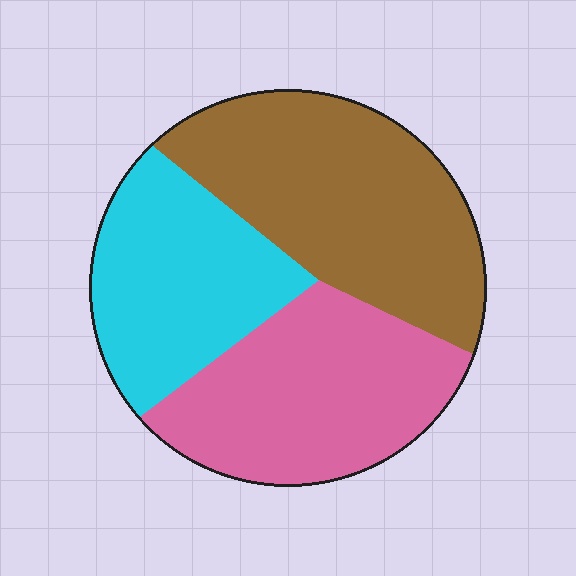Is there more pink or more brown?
Brown.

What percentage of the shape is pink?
Pink covers 33% of the shape.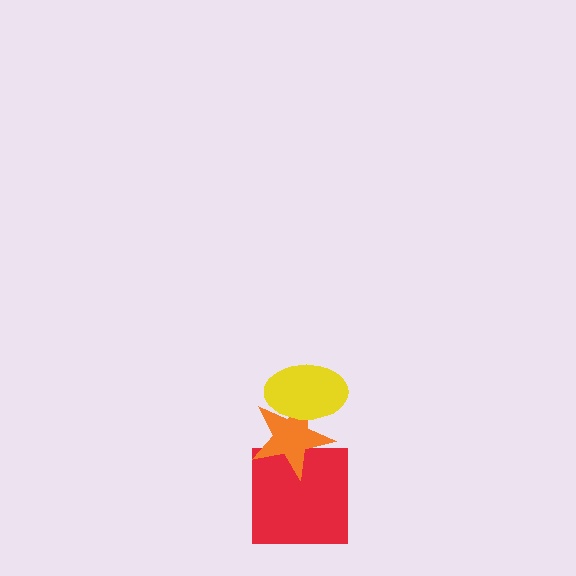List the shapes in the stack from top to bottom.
From top to bottom: the yellow ellipse, the orange star, the red square.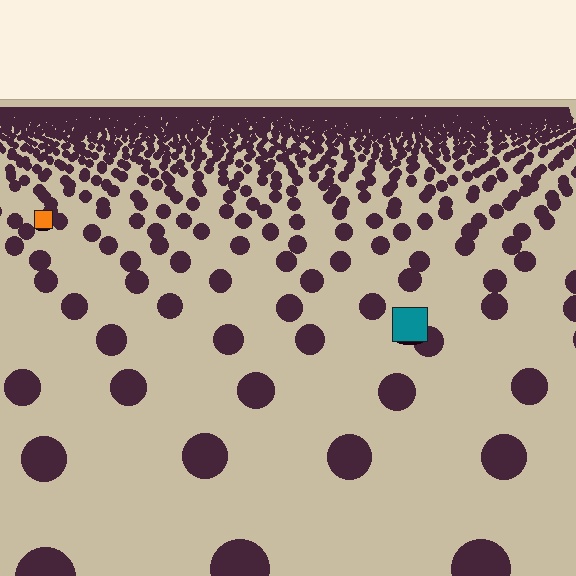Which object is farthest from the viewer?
The orange square is farthest from the viewer. It appears smaller and the ground texture around it is denser.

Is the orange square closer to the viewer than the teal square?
No. The teal square is closer — you can tell from the texture gradient: the ground texture is coarser near it.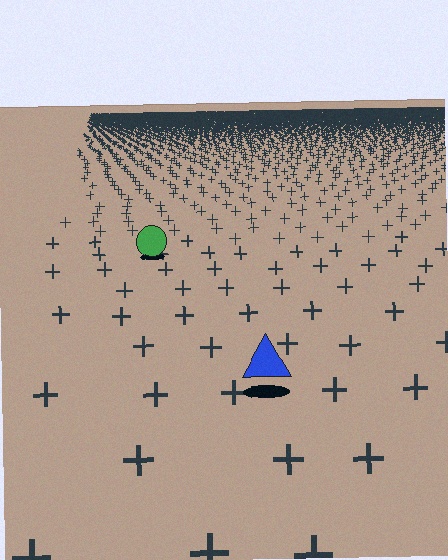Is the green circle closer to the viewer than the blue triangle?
No. The blue triangle is closer — you can tell from the texture gradient: the ground texture is coarser near it.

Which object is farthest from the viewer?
The green circle is farthest from the viewer. It appears smaller and the ground texture around it is denser.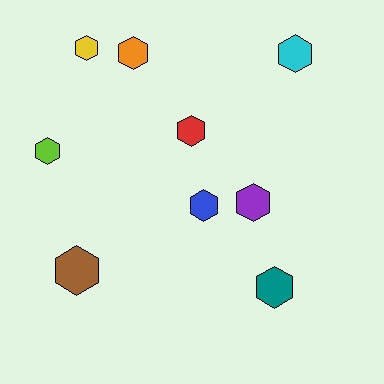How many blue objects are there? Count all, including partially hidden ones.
There is 1 blue object.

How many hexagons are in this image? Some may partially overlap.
There are 9 hexagons.